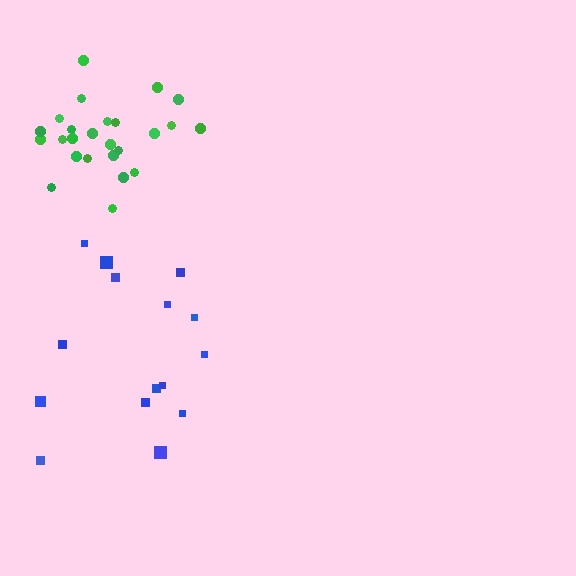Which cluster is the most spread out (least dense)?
Blue.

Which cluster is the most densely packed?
Green.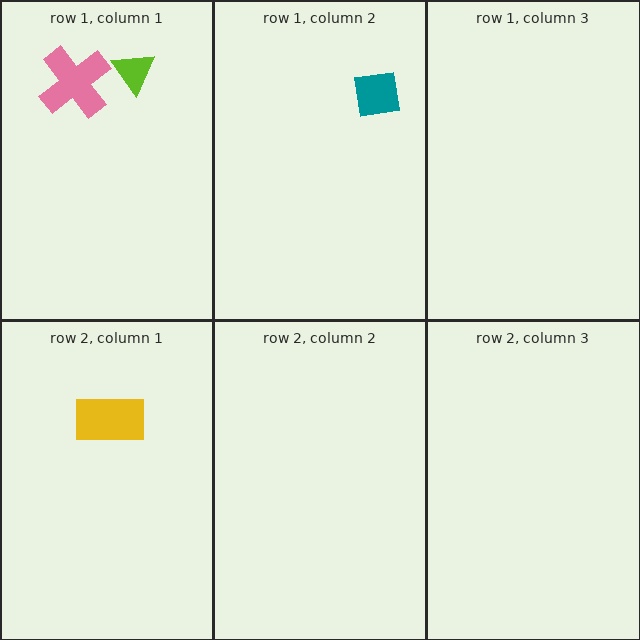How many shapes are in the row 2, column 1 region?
1.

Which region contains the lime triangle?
The row 1, column 1 region.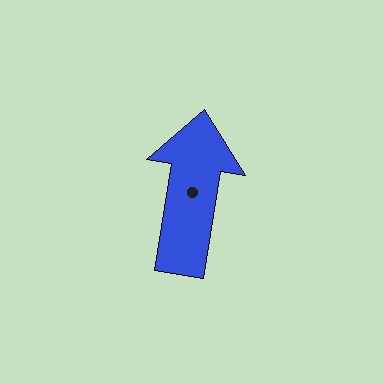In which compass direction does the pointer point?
North.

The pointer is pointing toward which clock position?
Roughly 12 o'clock.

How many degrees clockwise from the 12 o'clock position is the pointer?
Approximately 9 degrees.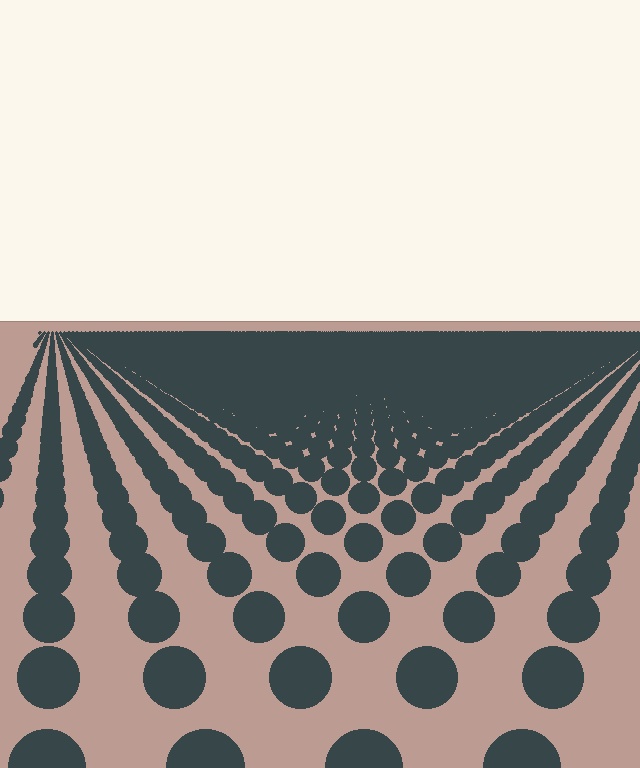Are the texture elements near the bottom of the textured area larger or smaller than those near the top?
Larger. Near the bottom, elements are closer to the viewer and appear at a bigger on-screen size.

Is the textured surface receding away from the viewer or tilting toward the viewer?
The surface is receding away from the viewer. Texture elements get smaller and denser toward the top.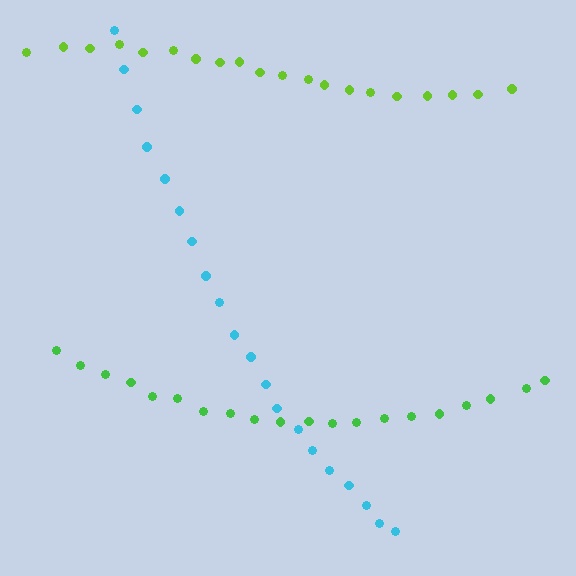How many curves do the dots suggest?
There are 3 distinct paths.